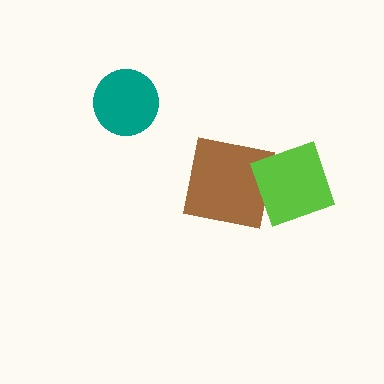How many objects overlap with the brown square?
1 object overlaps with the brown square.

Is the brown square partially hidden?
Yes, it is partially covered by another shape.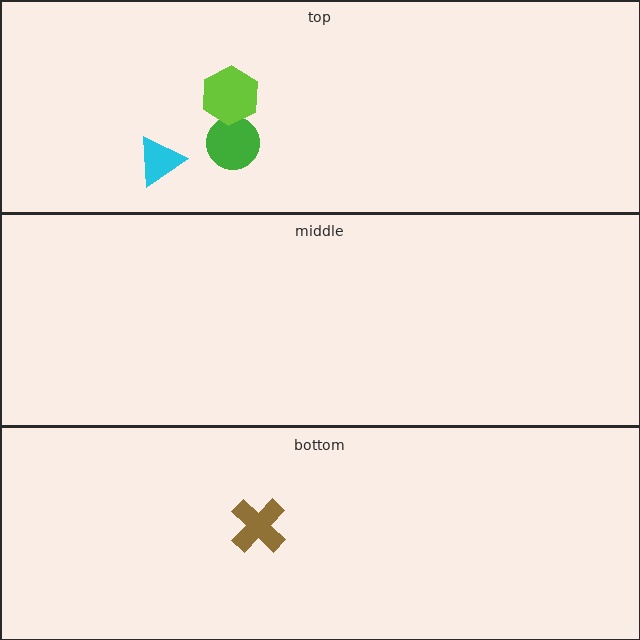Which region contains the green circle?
The top region.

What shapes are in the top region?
The cyan triangle, the green circle, the lime hexagon.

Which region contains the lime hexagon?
The top region.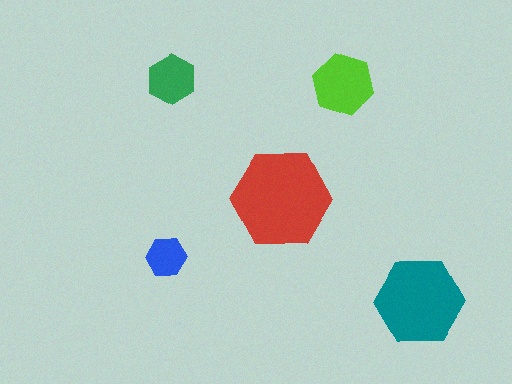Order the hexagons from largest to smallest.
the red one, the teal one, the lime one, the green one, the blue one.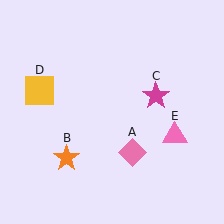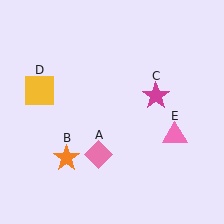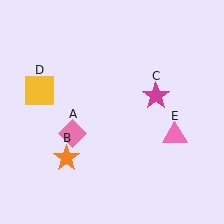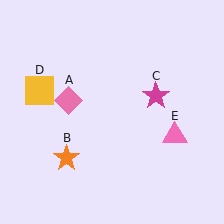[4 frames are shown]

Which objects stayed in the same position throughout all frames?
Orange star (object B) and magenta star (object C) and yellow square (object D) and pink triangle (object E) remained stationary.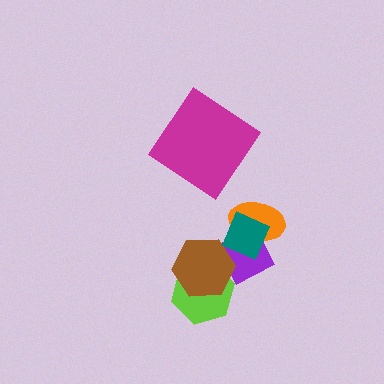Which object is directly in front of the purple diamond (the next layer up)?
The lime hexagon is directly in front of the purple diamond.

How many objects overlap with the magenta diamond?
0 objects overlap with the magenta diamond.